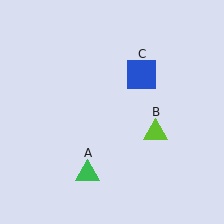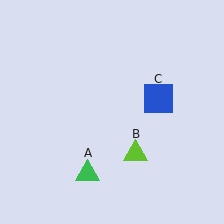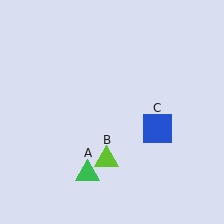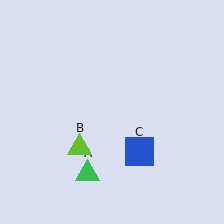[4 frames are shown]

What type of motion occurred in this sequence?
The lime triangle (object B), blue square (object C) rotated clockwise around the center of the scene.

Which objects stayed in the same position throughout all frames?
Green triangle (object A) remained stationary.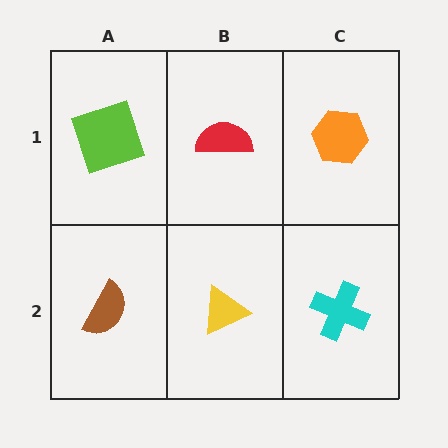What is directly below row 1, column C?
A cyan cross.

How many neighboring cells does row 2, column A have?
2.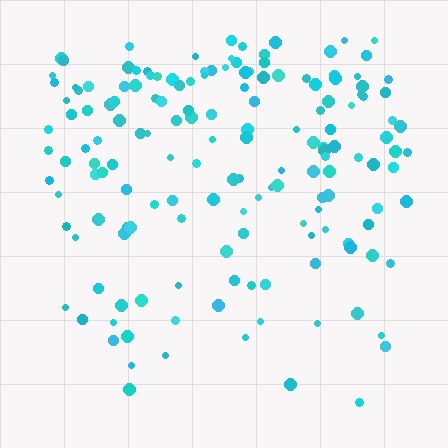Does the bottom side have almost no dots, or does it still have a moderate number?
Still a moderate number, just noticeably fewer than the top.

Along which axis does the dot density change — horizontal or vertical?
Vertical.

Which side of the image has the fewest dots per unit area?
The bottom.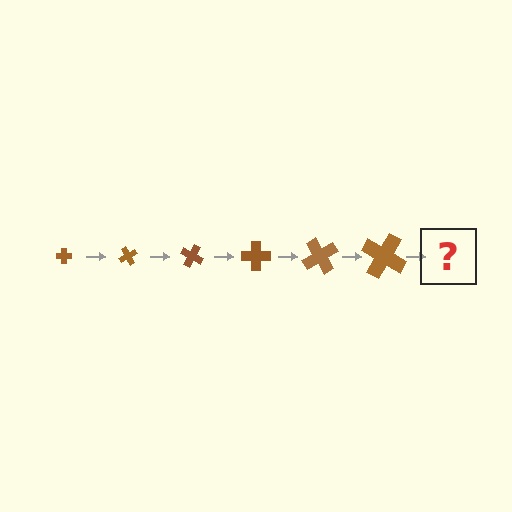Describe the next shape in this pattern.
It should be a cross, larger than the previous one and rotated 360 degrees from the start.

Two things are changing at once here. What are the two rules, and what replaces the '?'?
The two rules are that the cross grows larger each step and it rotates 60 degrees each step. The '?' should be a cross, larger than the previous one and rotated 360 degrees from the start.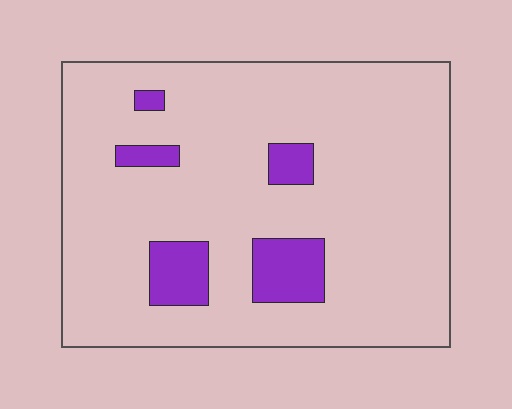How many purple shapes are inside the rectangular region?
5.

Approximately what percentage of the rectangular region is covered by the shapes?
Approximately 10%.